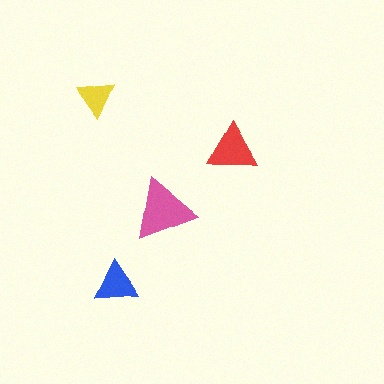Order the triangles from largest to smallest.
the pink one, the red one, the blue one, the yellow one.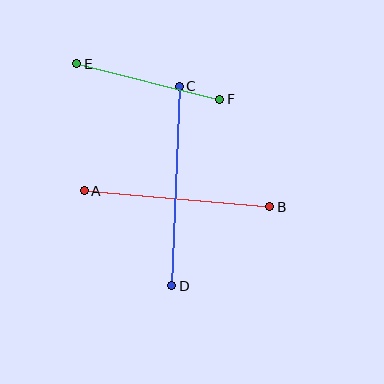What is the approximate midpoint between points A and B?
The midpoint is at approximately (177, 199) pixels.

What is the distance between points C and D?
The distance is approximately 200 pixels.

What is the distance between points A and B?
The distance is approximately 186 pixels.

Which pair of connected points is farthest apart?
Points C and D are farthest apart.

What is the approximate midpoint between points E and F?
The midpoint is at approximately (148, 82) pixels.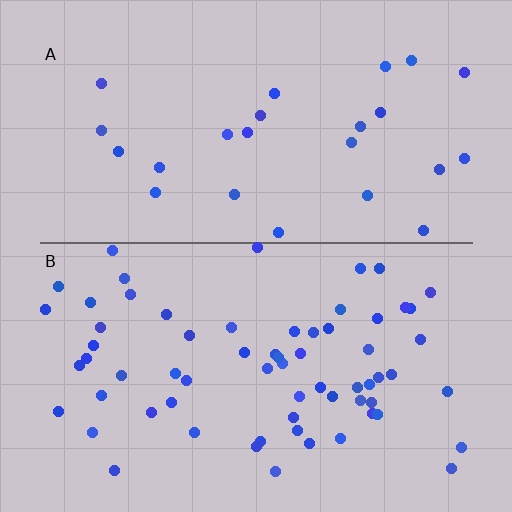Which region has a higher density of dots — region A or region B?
B (the bottom).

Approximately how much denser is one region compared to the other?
Approximately 2.6× — region B over region A.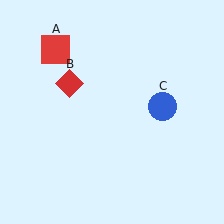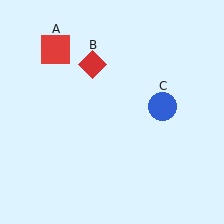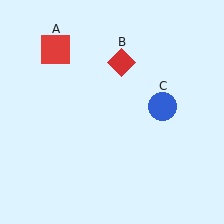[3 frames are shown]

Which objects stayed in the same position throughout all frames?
Red square (object A) and blue circle (object C) remained stationary.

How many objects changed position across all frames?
1 object changed position: red diamond (object B).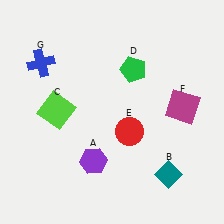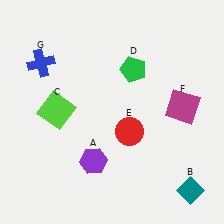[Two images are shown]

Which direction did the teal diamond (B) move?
The teal diamond (B) moved right.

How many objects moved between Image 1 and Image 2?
1 object moved between the two images.